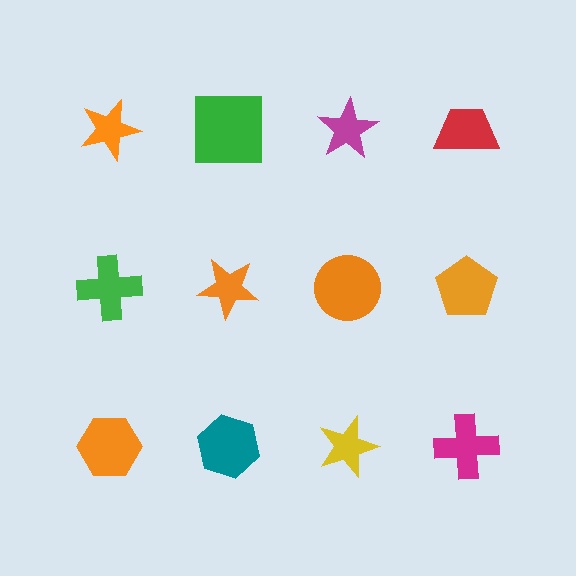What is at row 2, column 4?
An orange pentagon.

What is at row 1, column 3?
A magenta star.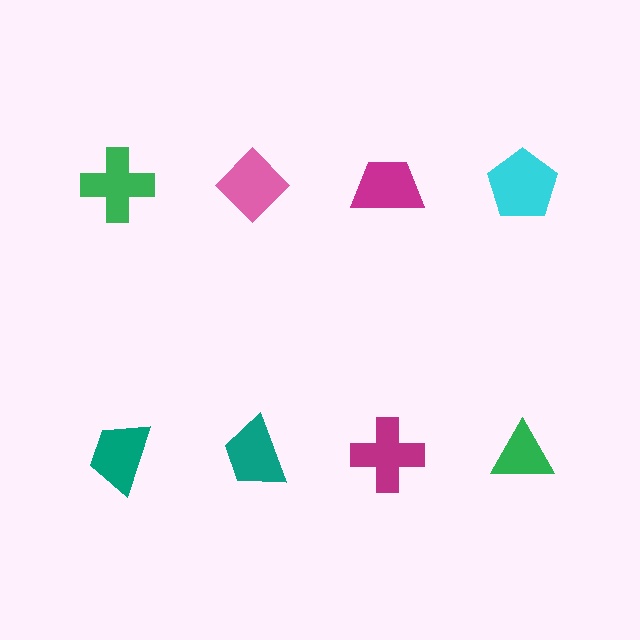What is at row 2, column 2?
A teal trapezoid.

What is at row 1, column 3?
A magenta trapezoid.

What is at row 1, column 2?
A pink diamond.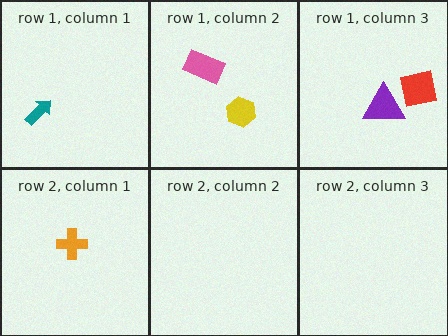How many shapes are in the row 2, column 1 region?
1.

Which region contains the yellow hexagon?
The row 1, column 2 region.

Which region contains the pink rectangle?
The row 1, column 2 region.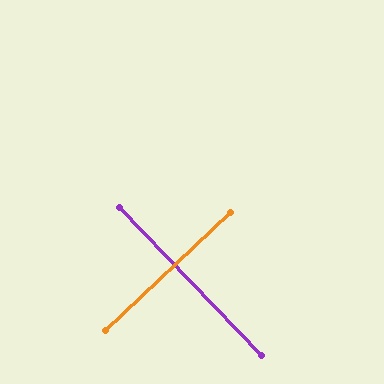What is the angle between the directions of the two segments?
Approximately 90 degrees.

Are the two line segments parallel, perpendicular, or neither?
Perpendicular — they meet at approximately 90°.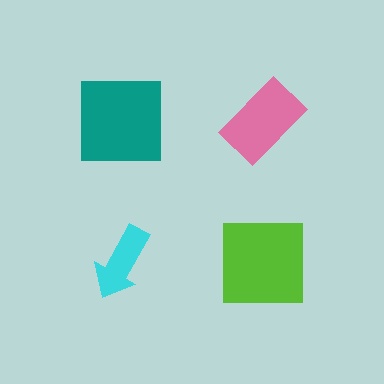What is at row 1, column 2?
A pink rectangle.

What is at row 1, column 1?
A teal square.